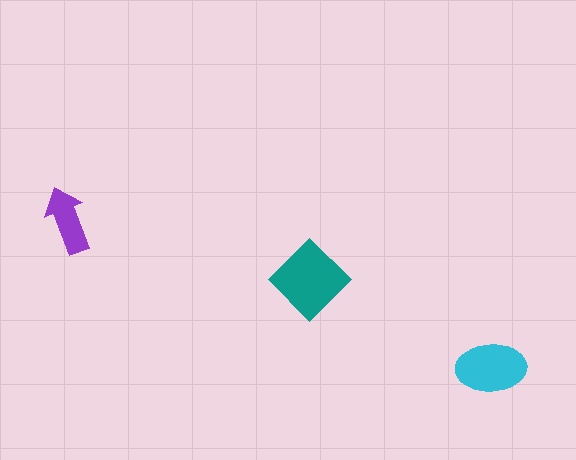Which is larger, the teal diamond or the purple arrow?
The teal diamond.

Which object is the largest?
The teal diamond.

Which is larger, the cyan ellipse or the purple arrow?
The cyan ellipse.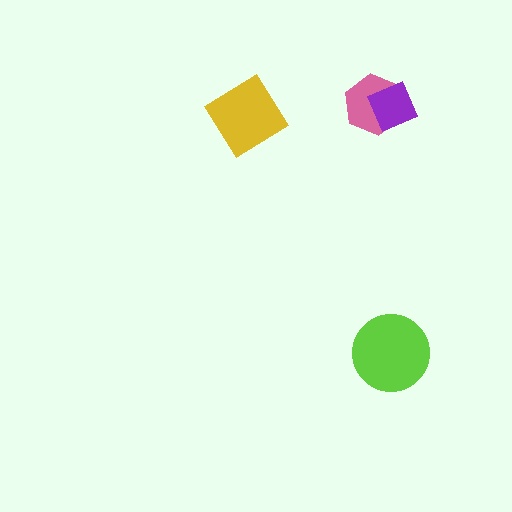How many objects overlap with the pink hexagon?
1 object overlaps with the pink hexagon.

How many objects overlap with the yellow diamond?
0 objects overlap with the yellow diamond.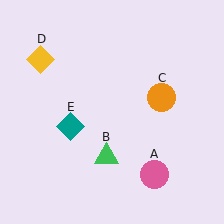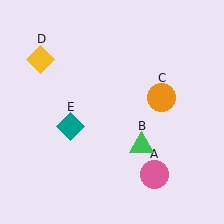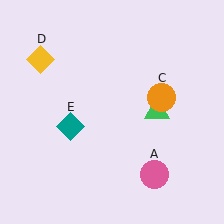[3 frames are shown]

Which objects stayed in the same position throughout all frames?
Pink circle (object A) and orange circle (object C) and yellow diamond (object D) and teal diamond (object E) remained stationary.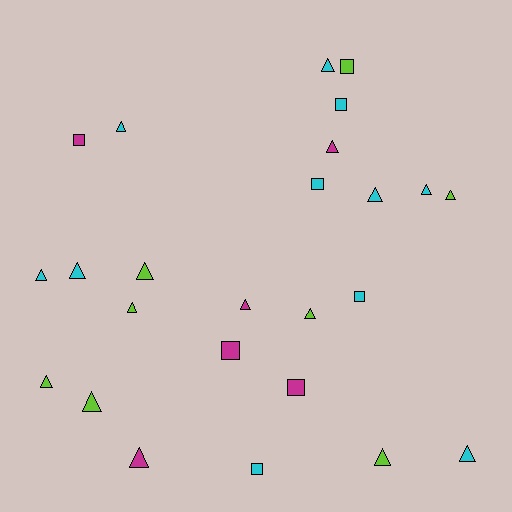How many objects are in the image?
There are 25 objects.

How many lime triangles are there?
There are 7 lime triangles.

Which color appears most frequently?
Cyan, with 11 objects.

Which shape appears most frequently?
Triangle, with 17 objects.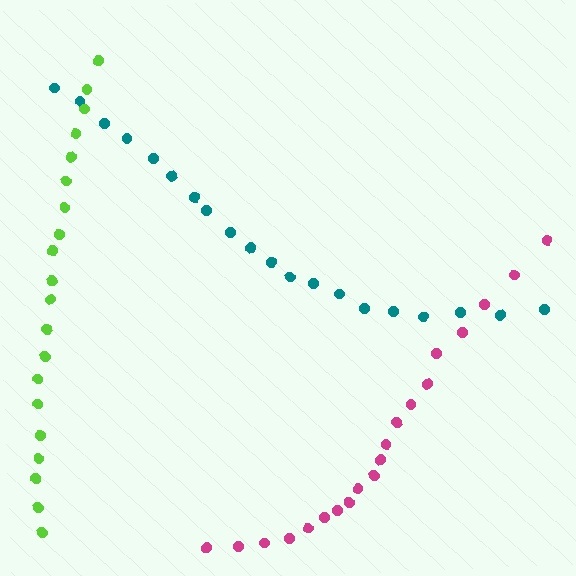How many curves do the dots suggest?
There are 3 distinct paths.